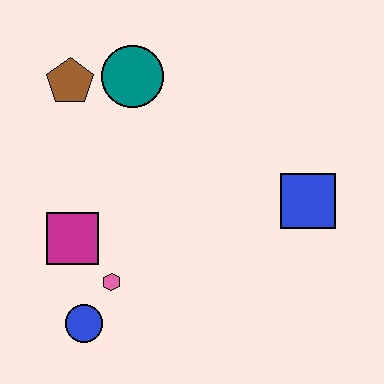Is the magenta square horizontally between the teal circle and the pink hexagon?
No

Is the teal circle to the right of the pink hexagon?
Yes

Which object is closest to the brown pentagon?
The teal circle is closest to the brown pentagon.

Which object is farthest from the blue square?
The brown pentagon is farthest from the blue square.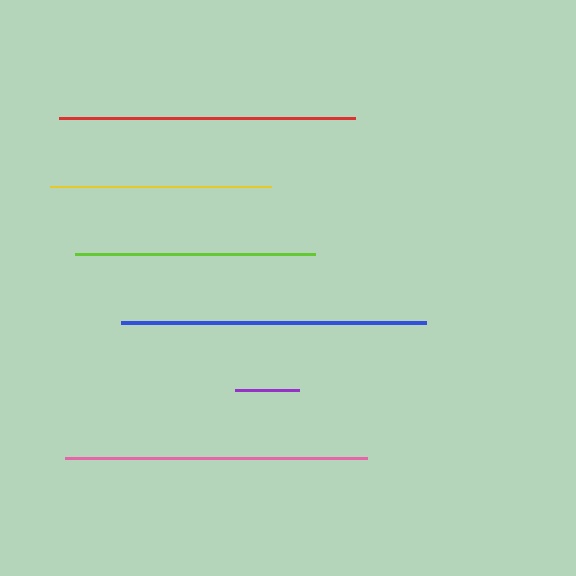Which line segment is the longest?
The blue line is the longest at approximately 305 pixels.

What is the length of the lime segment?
The lime segment is approximately 240 pixels long.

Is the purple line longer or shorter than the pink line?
The pink line is longer than the purple line.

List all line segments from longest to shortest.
From longest to shortest: blue, pink, red, lime, yellow, purple.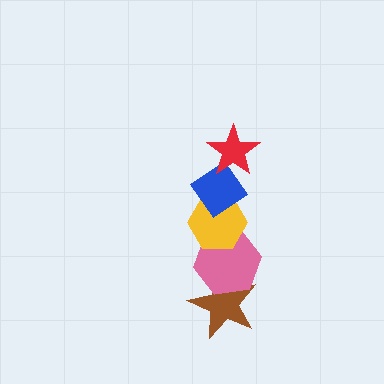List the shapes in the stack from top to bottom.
From top to bottom: the red star, the blue diamond, the yellow hexagon, the pink hexagon, the brown star.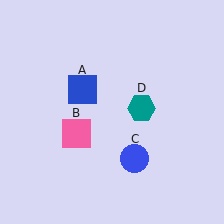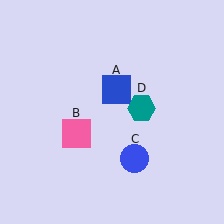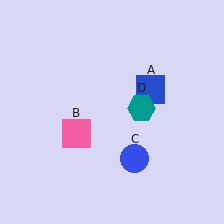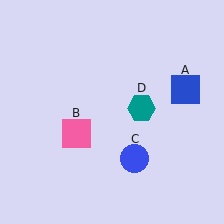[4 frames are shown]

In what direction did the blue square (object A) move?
The blue square (object A) moved right.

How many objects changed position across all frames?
1 object changed position: blue square (object A).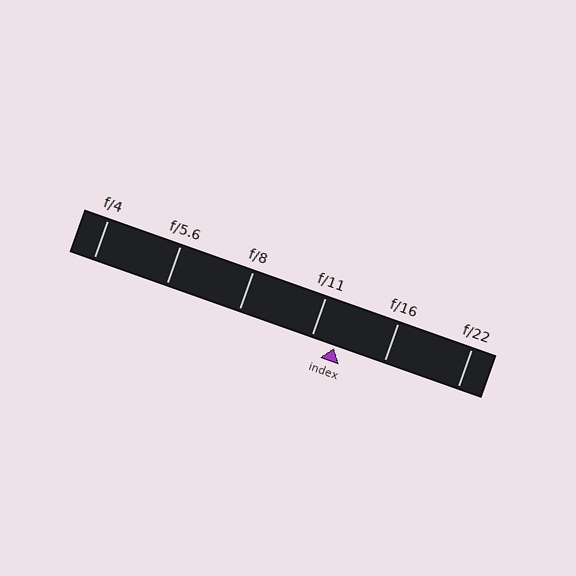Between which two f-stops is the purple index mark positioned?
The index mark is between f/11 and f/16.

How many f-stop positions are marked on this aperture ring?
There are 6 f-stop positions marked.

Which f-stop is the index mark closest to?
The index mark is closest to f/11.